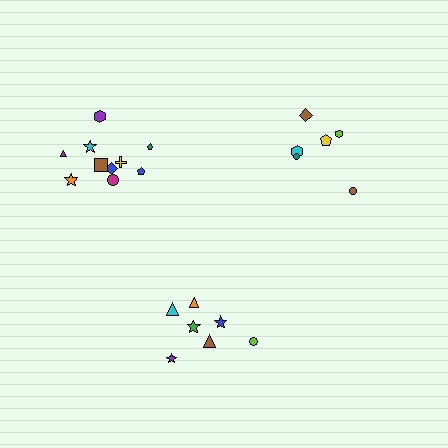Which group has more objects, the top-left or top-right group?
The top-left group.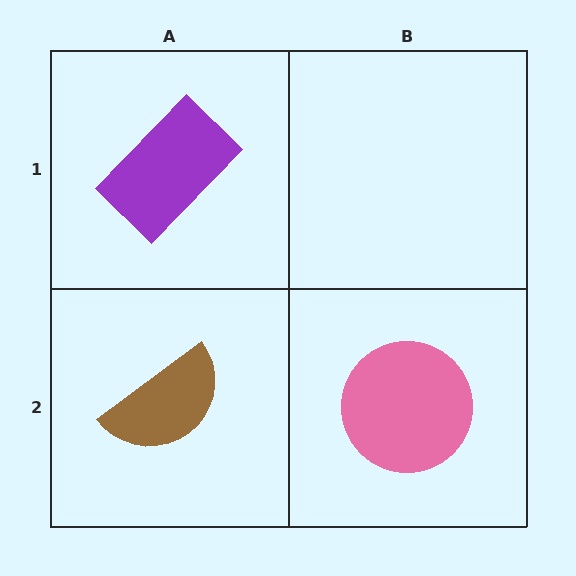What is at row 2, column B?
A pink circle.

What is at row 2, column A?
A brown semicircle.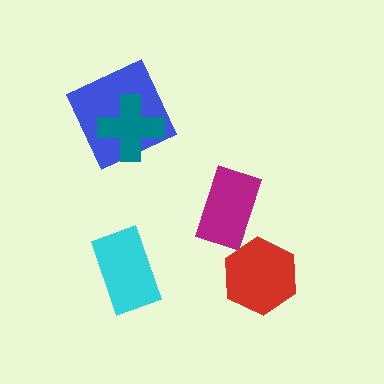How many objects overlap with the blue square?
1 object overlaps with the blue square.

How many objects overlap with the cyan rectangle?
0 objects overlap with the cyan rectangle.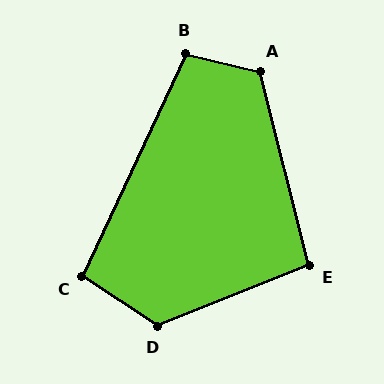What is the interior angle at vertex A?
Approximately 118 degrees (obtuse).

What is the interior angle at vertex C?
Approximately 98 degrees (obtuse).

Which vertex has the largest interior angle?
D, at approximately 125 degrees.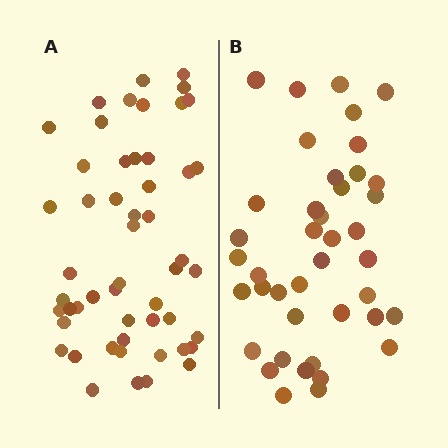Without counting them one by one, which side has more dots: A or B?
Region A (the left region) has more dots.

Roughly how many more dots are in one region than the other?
Region A has roughly 12 or so more dots than region B.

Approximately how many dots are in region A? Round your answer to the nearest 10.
About 50 dots. (The exact count is 52, which rounds to 50.)